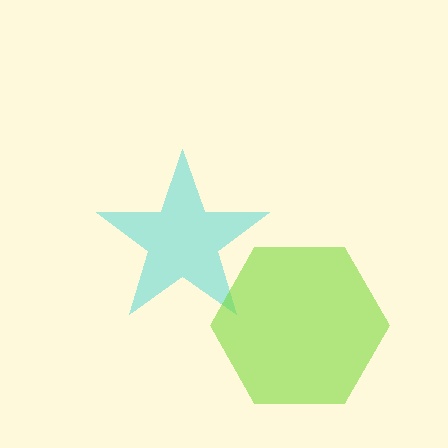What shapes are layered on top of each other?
The layered shapes are: a cyan star, a lime hexagon.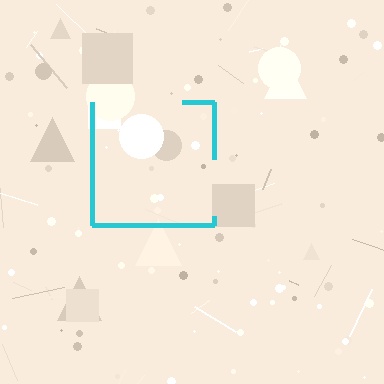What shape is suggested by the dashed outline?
The dashed outline suggests a square.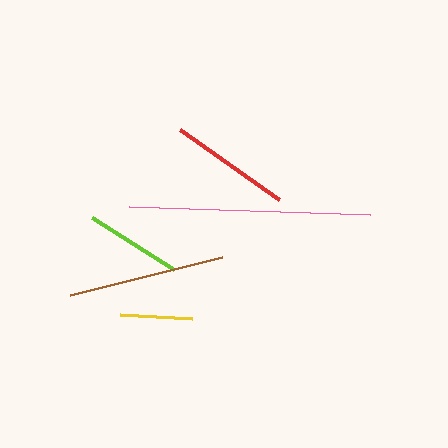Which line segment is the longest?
The pink line is the longest at approximately 241 pixels.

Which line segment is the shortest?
The yellow line is the shortest at approximately 72 pixels.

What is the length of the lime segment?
The lime segment is approximately 97 pixels long.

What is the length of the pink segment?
The pink segment is approximately 241 pixels long.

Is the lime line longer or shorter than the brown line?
The brown line is longer than the lime line.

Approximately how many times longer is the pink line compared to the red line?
The pink line is approximately 2.0 times the length of the red line.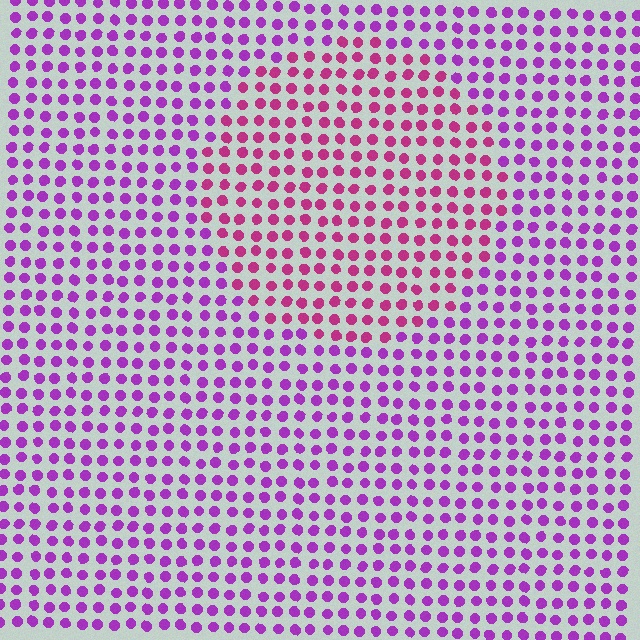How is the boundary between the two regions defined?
The boundary is defined purely by a slight shift in hue (about 35 degrees). Spacing, size, and orientation are identical on both sides.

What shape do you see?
I see a circle.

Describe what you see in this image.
The image is filled with small purple elements in a uniform arrangement. A circle-shaped region is visible where the elements are tinted to a slightly different hue, forming a subtle color boundary.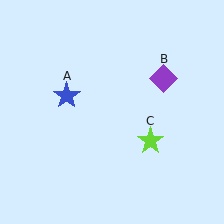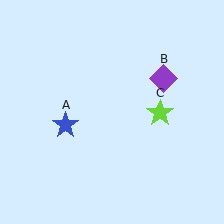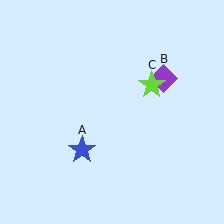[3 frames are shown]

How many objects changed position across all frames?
2 objects changed position: blue star (object A), lime star (object C).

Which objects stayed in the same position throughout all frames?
Purple diamond (object B) remained stationary.